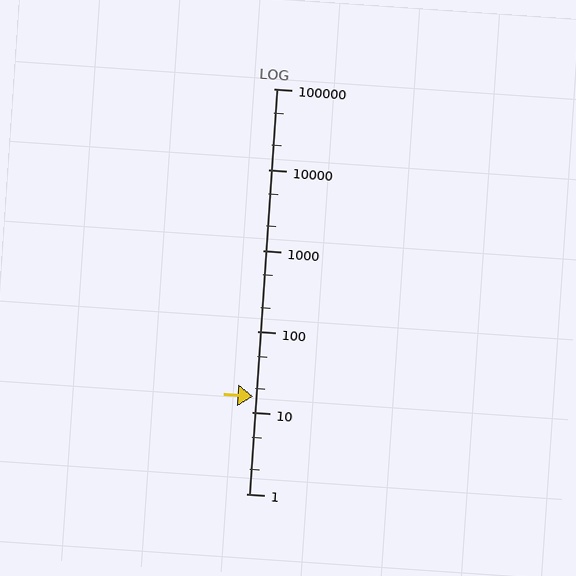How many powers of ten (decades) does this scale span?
The scale spans 5 decades, from 1 to 100000.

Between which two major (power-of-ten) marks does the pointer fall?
The pointer is between 10 and 100.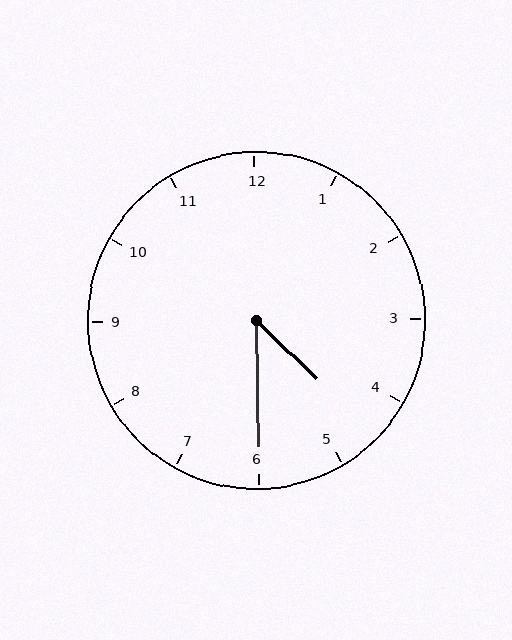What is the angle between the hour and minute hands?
Approximately 45 degrees.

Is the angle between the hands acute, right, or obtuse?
It is acute.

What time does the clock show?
4:30.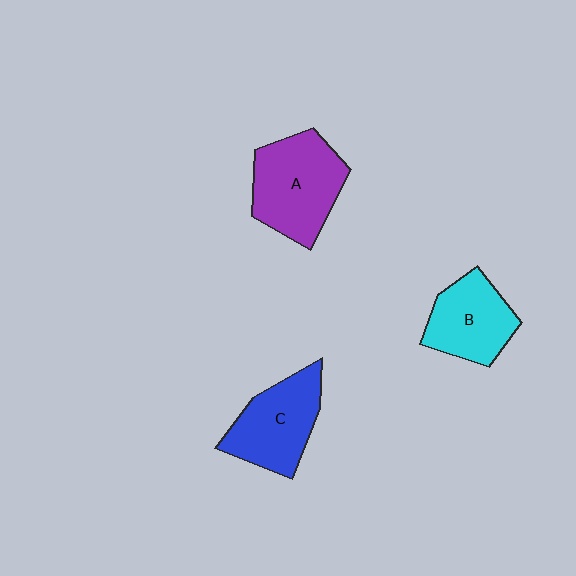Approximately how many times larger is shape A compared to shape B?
Approximately 1.3 times.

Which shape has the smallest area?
Shape B (cyan).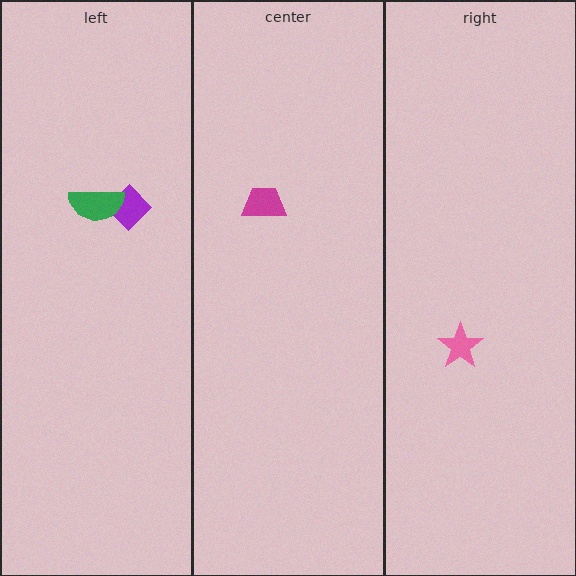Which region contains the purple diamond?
The left region.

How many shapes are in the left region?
2.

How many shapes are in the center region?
1.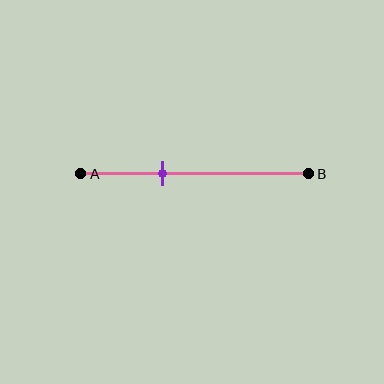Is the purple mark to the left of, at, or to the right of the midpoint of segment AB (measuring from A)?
The purple mark is to the left of the midpoint of segment AB.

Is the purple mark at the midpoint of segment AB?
No, the mark is at about 35% from A, not at the 50% midpoint.